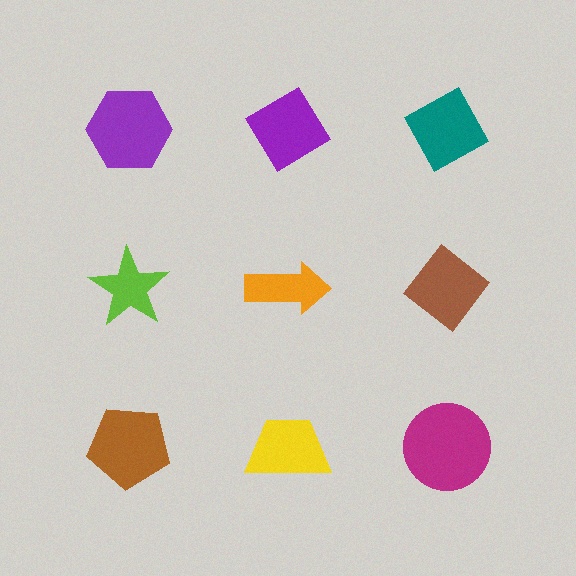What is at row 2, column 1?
A lime star.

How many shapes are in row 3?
3 shapes.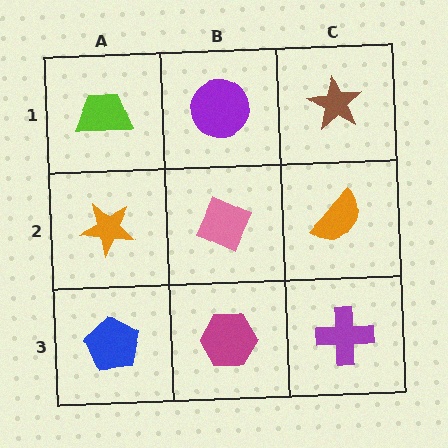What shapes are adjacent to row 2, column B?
A purple circle (row 1, column B), a magenta hexagon (row 3, column B), an orange star (row 2, column A), an orange semicircle (row 2, column C).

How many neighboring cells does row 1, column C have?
2.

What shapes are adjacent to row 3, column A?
An orange star (row 2, column A), a magenta hexagon (row 3, column B).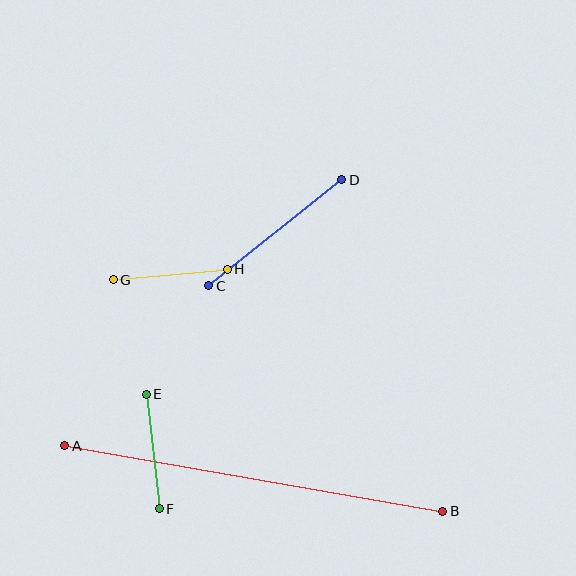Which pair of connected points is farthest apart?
Points A and B are farthest apart.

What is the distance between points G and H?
The distance is approximately 115 pixels.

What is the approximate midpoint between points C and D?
The midpoint is at approximately (275, 233) pixels.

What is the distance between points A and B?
The distance is approximately 384 pixels.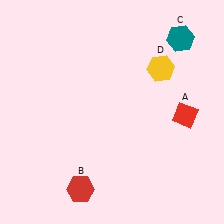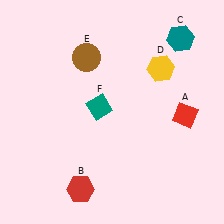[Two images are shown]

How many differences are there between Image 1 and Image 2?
There are 2 differences between the two images.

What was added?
A brown circle (E), a teal diamond (F) were added in Image 2.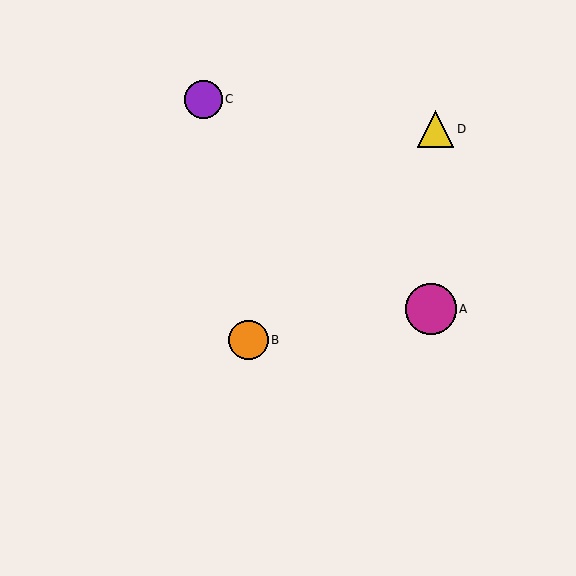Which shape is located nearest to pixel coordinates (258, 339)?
The orange circle (labeled B) at (249, 340) is nearest to that location.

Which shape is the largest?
The magenta circle (labeled A) is the largest.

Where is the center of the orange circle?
The center of the orange circle is at (249, 340).